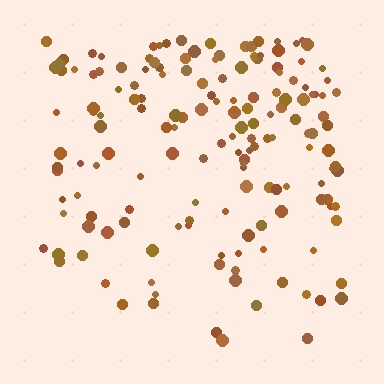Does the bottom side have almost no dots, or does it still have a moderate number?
Still a moderate number, just noticeably fewer than the top.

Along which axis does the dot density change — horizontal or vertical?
Vertical.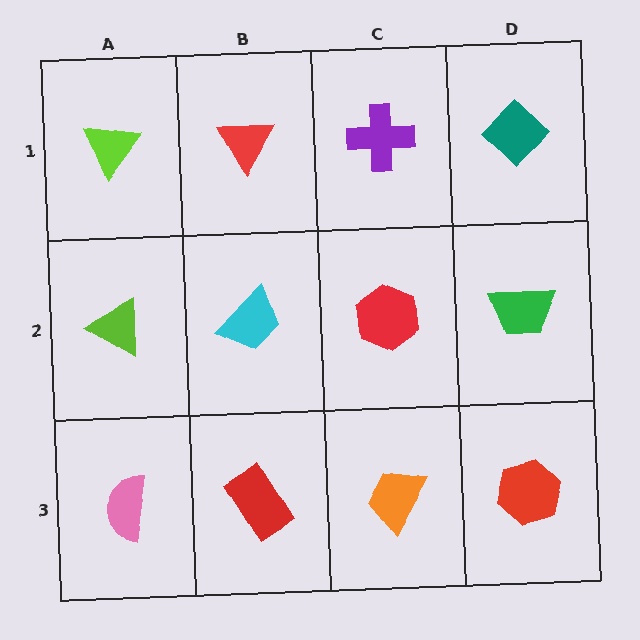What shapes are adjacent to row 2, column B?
A red triangle (row 1, column B), a red rectangle (row 3, column B), a lime triangle (row 2, column A), a red hexagon (row 2, column C).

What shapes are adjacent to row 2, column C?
A purple cross (row 1, column C), an orange trapezoid (row 3, column C), a cyan trapezoid (row 2, column B), a green trapezoid (row 2, column D).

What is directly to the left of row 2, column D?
A red hexagon.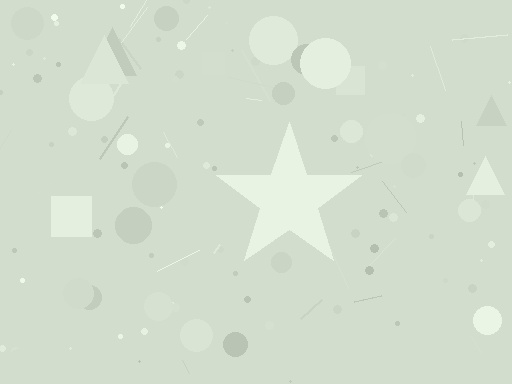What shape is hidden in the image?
A star is hidden in the image.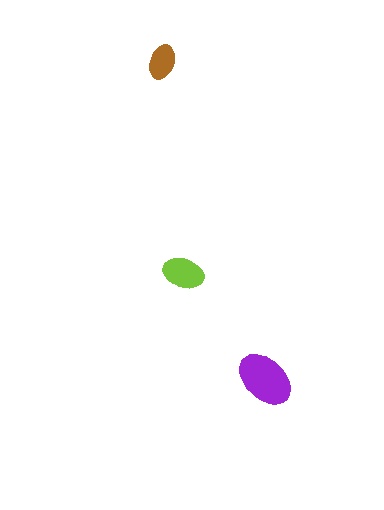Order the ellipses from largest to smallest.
the purple one, the lime one, the brown one.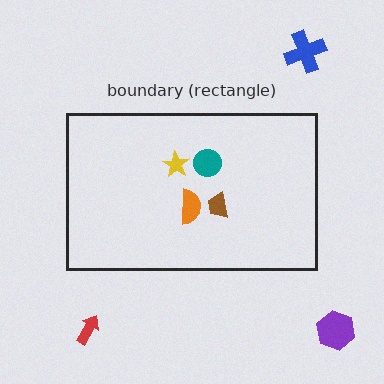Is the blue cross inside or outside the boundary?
Outside.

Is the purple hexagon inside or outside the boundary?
Outside.